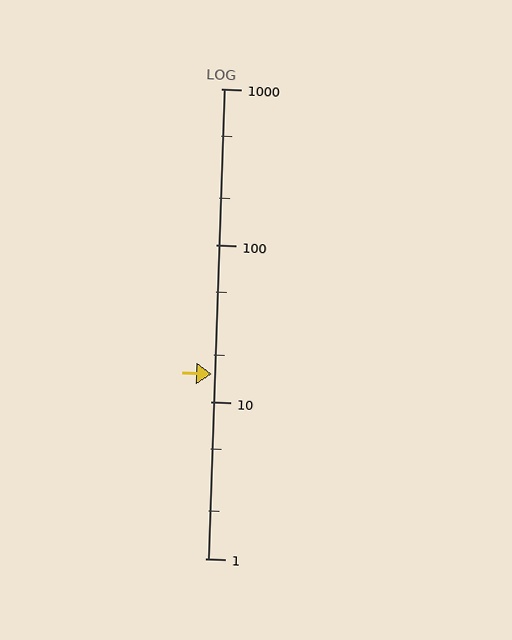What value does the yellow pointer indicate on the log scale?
The pointer indicates approximately 15.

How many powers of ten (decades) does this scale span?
The scale spans 3 decades, from 1 to 1000.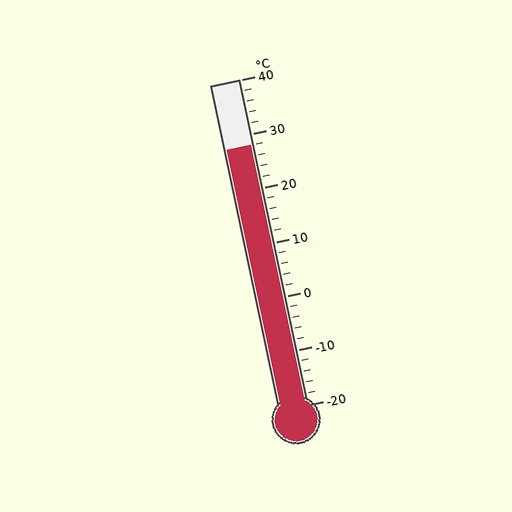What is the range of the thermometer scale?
The thermometer scale ranges from -20°C to 40°C.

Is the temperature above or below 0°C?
The temperature is above 0°C.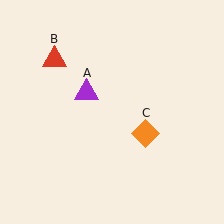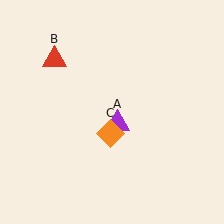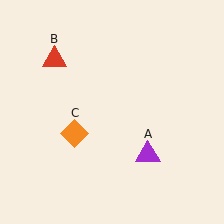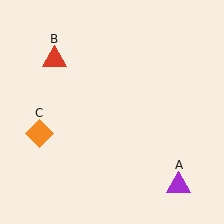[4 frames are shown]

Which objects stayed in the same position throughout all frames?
Red triangle (object B) remained stationary.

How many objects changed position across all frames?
2 objects changed position: purple triangle (object A), orange diamond (object C).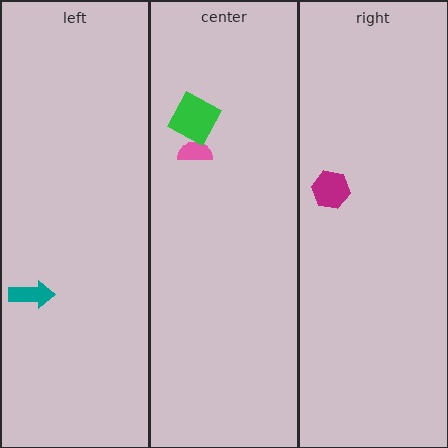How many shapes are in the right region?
1.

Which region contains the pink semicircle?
The center region.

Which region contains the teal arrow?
The left region.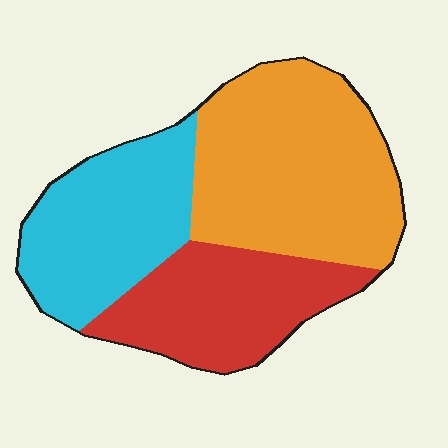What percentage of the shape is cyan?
Cyan covers around 30% of the shape.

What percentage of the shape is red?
Red takes up about one quarter (1/4) of the shape.